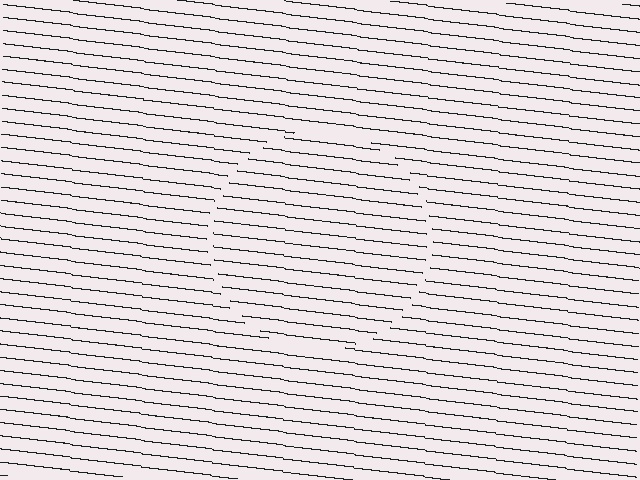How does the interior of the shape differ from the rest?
The interior of the shape contains the same grating, shifted by half a period — the contour is defined by the phase discontinuity where line-ends from the inner and outer gratings abut.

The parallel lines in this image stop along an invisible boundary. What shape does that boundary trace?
An illusory circle. The interior of the shape contains the same grating, shifted by half a period — the contour is defined by the phase discontinuity where line-ends from the inner and outer gratings abut.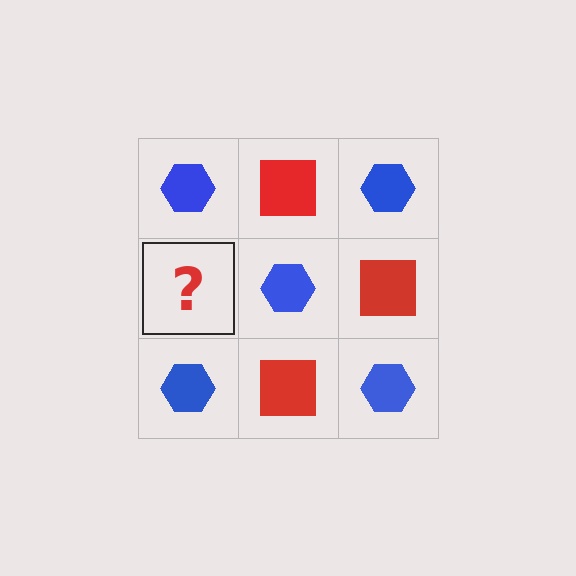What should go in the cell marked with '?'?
The missing cell should contain a red square.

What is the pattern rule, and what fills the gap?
The rule is that it alternates blue hexagon and red square in a checkerboard pattern. The gap should be filled with a red square.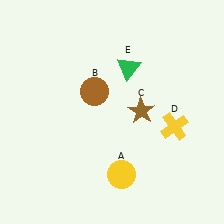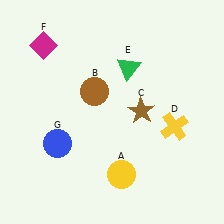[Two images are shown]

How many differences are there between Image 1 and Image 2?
There are 2 differences between the two images.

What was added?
A magenta diamond (F), a blue circle (G) were added in Image 2.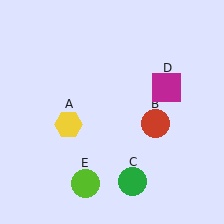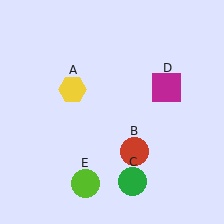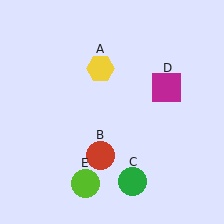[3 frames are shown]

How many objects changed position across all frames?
2 objects changed position: yellow hexagon (object A), red circle (object B).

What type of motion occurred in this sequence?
The yellow hexagon (object A), red circle (object B) rotated clockwise around the center of the scene.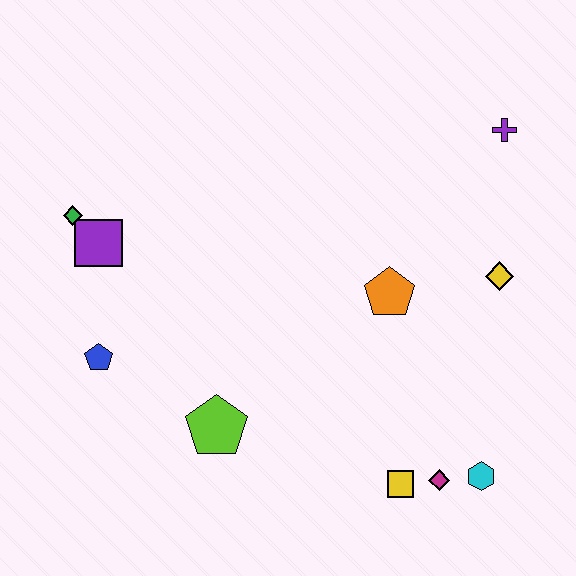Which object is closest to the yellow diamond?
The orange pentagon is closest to the yellow diamond.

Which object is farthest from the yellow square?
The green diamond is farthest from the yellow square.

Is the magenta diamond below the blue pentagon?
Yes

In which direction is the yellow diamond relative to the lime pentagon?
The yellow diamond is to the right of the lime pentagon.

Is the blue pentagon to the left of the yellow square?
Yes